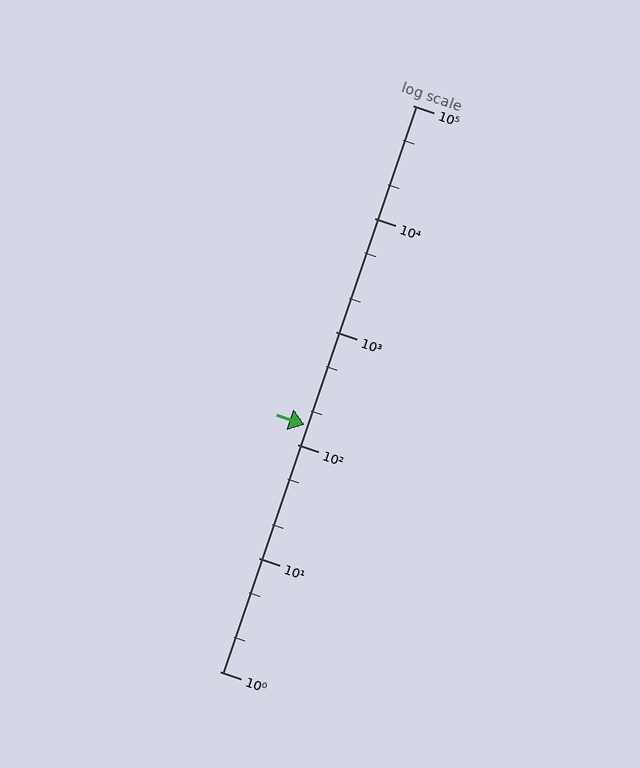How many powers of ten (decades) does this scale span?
The scale spans 5 decades, from 1 to 100000.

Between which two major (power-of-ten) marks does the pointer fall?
The pointer is between 100 and 1000.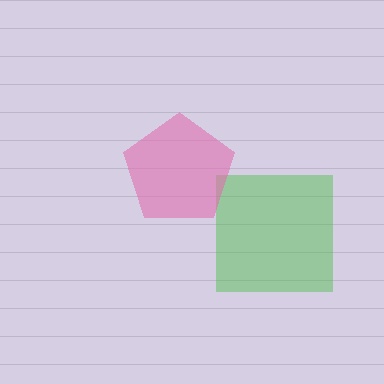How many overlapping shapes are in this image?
There are 2 overlapping shapes in the image.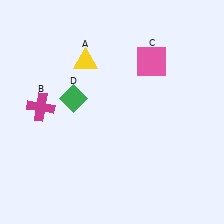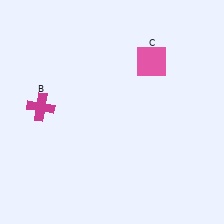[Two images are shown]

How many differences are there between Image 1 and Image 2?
There are 2 differences between the two images.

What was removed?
The green diamond (D), the yellow triangle (A) were removed in Image 2.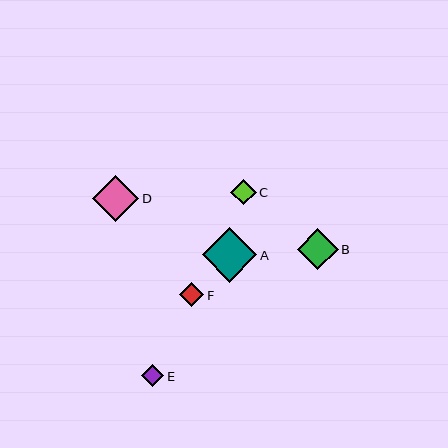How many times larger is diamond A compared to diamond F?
Diamond A is approximately 2.2 times the size of diamond F.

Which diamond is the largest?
Diamond A is the largest with a size of approximately 54 pixels.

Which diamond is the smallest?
Diamond E is the smallest with a size of approximately 22 pixels.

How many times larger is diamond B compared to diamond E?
Diamond B is approximately 1.8 times the size of diamond E.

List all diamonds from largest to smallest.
From largest to smallest: A, D, B, C, F, E.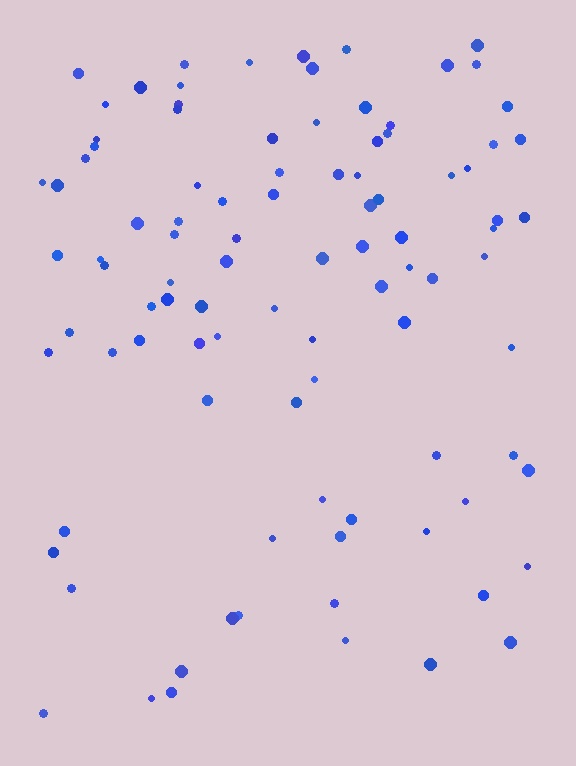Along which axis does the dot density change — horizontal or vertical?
Vertical.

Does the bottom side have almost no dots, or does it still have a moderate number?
Still a moderate number, just noticeably fewer than the top.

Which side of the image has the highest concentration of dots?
The top.